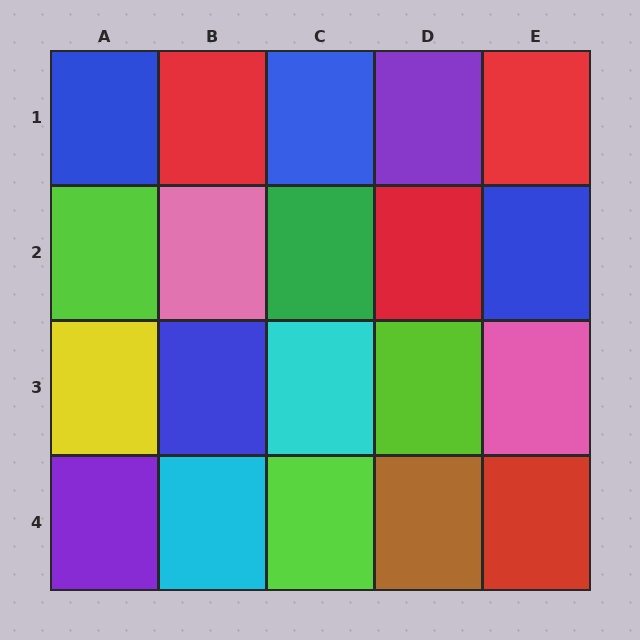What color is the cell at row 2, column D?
Red.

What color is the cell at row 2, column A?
Lime.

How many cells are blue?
4 cells are blue.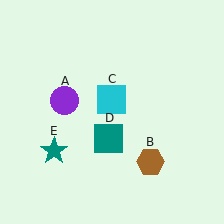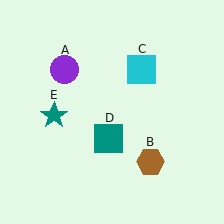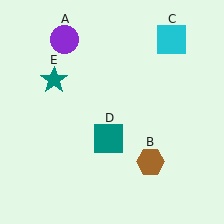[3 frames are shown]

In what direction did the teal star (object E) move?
The teal star (object E) moved up.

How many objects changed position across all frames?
3 objects changed position: purple circle (object A), cyan square (object C), teal star (object E).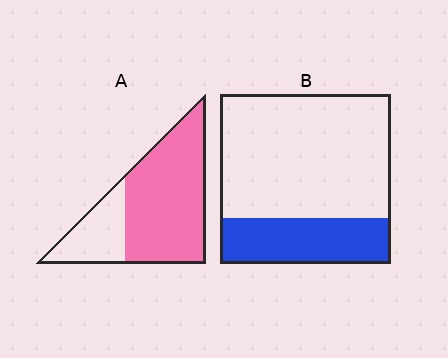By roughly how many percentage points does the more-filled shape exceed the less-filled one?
By roughly 45 percentage points (A over B).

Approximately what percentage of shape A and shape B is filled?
A is approximately 70% and B is approximately 25%.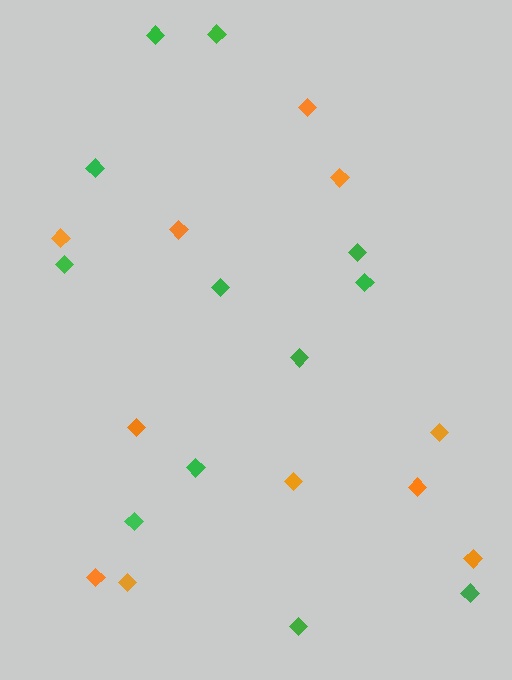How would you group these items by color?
There are 2 groups: one group of orange diamonds (11) and one group of green diamonds (12).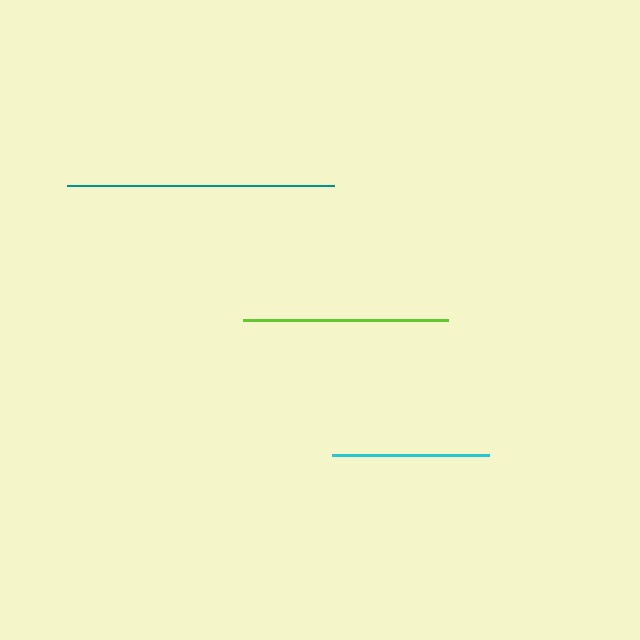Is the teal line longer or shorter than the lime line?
The teal line is longer than the lime line.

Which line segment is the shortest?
The cyan line is the shortest at approximately 156 pixels.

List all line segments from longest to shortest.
From longest to shortest: teal, lime, cyan.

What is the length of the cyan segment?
The cyan segment is approximately 156 pixels long.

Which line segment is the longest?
The teal line is the longest at approximately 267 pixels.